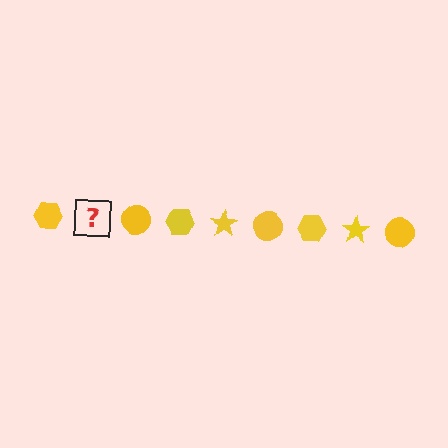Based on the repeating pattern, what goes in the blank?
The blank should be a yellow star.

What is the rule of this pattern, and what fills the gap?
The rule is that the pattern cycles through hexagon, star, circle shapes in yellow. The gap should be filled with a yellow star.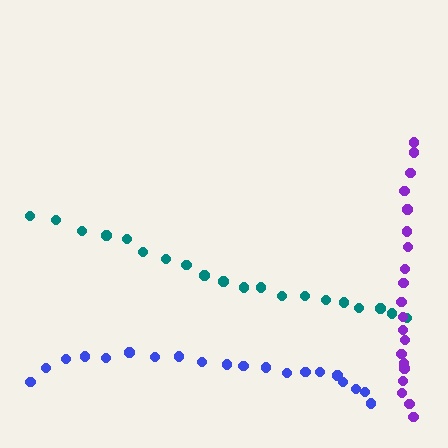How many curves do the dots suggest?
There are 3 distinct paths.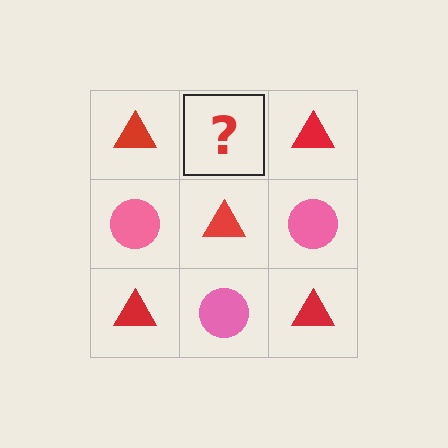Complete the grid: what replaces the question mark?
The question mark should be replaced with a pink circle.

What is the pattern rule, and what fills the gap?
The rule is that it alternates red triangle and pink circle in a checkerboard pattern. The gap should be filled with a pink circle.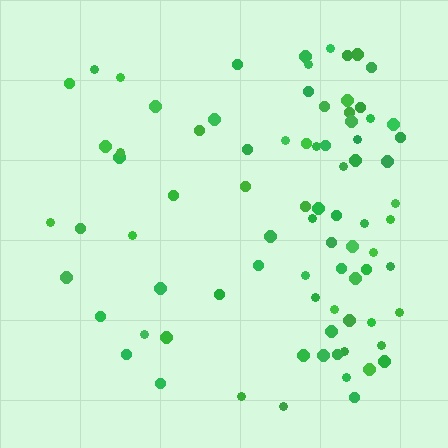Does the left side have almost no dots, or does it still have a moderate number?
Still a moderate number, just noticeably fewer than the right.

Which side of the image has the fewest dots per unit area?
The left.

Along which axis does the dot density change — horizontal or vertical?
Horizontal.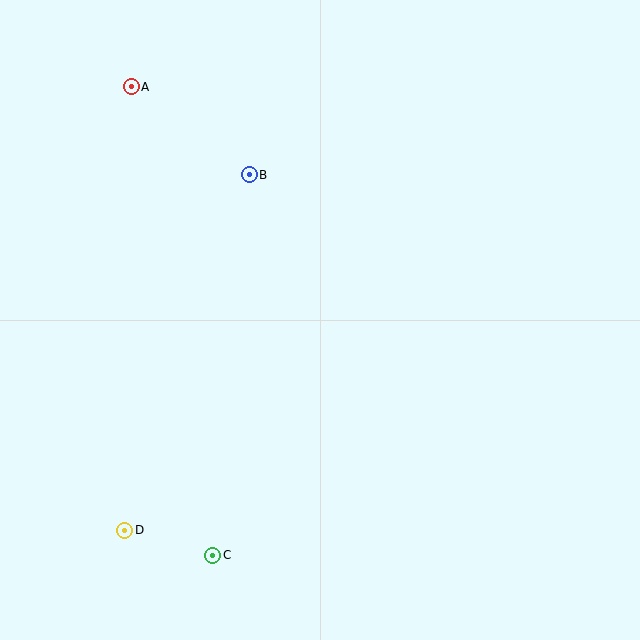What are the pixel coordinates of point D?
Point D is at (125, 530).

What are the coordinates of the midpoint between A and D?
The midpoint between A and D is at (128, 309).